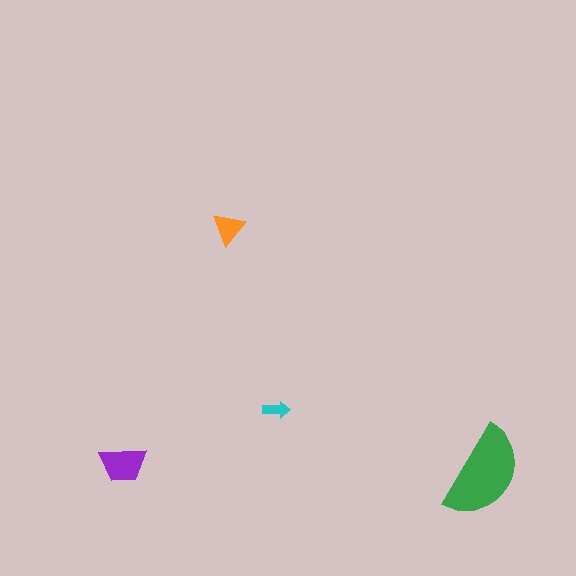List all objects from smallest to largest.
The cyan arrow, the orange triangle, the purple trapezoid, the green semicircle.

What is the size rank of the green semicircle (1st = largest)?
1st.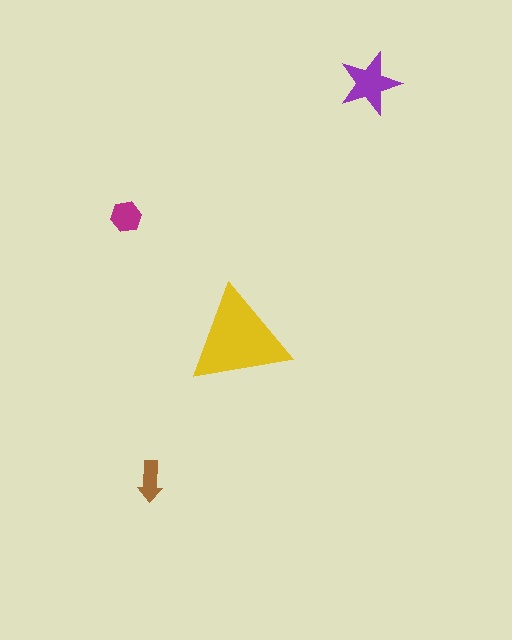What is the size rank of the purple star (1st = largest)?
2nd.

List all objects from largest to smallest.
The yellow triangle, the purple star, the magenta hexagon, the brown arrow.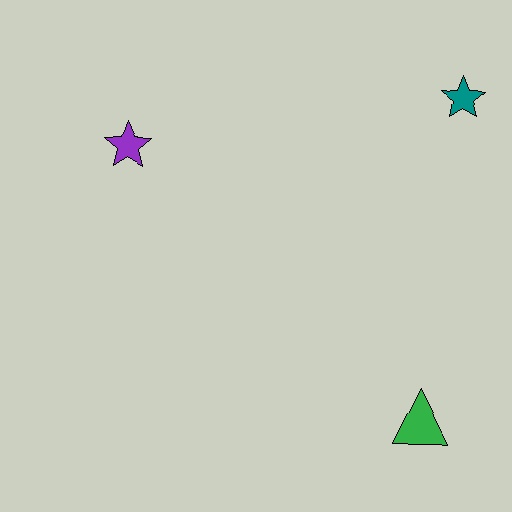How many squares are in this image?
There are no squares.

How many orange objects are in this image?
There are no orange objects.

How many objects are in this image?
There are 3 objects.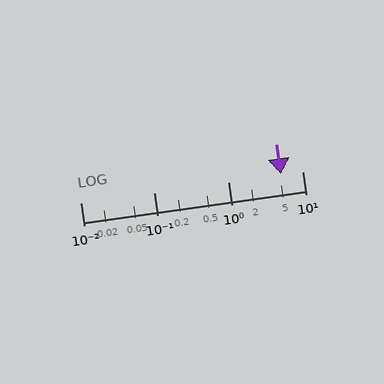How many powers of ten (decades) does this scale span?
The scale spans 3 decades, from 0.01 to 10.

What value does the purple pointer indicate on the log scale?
The pointer indicates approximately 5.1.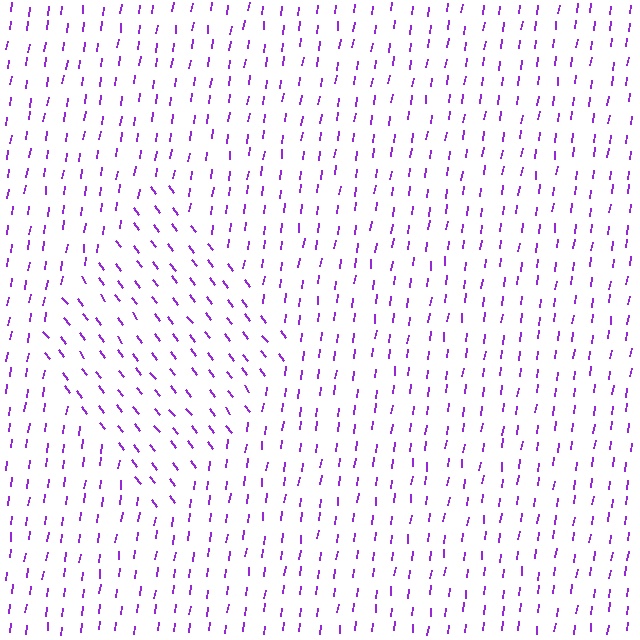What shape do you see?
I see a diamond.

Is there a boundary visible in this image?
Yes, there is a texture boundary formed by a change in line orientation.